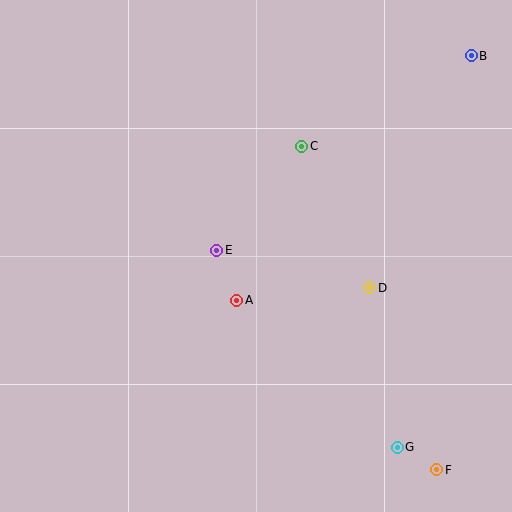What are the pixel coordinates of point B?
Point B is at (471, 56).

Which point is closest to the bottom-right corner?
Point F is closest to the bottom-right corner.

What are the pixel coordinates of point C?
Point C is at (302, 146).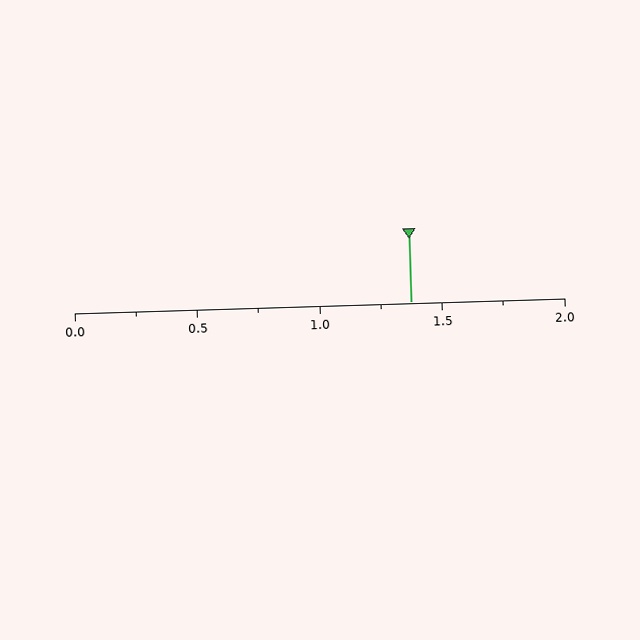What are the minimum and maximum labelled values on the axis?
The axis runs from 0.0 to 2.0.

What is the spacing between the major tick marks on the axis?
The major ticks are spaced 0.5 apart.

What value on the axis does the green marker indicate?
The marker indicates approximately 1.38.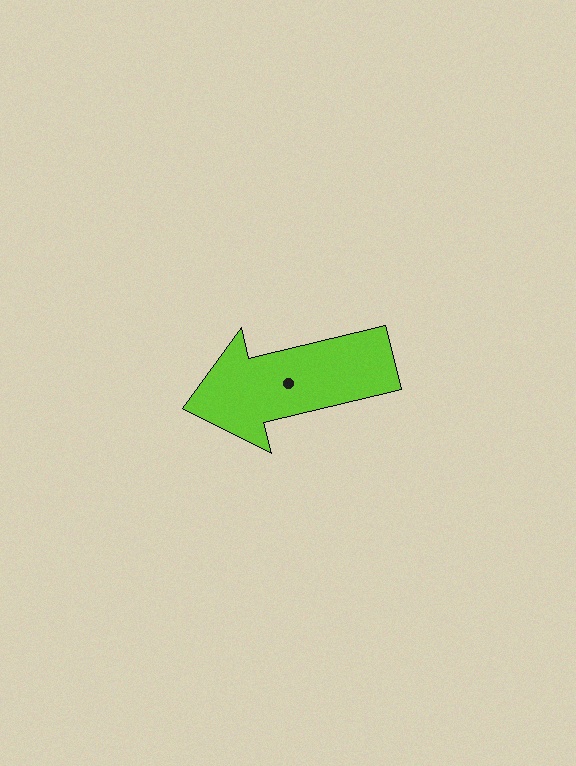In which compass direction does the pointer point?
West.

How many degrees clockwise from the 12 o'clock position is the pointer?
Approximately 256 degrees.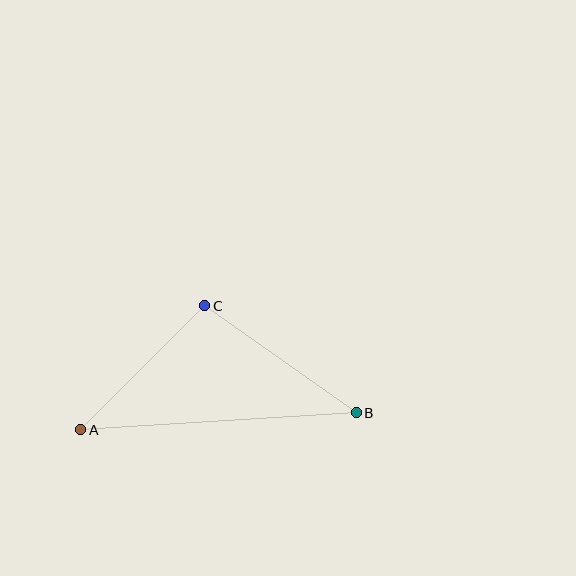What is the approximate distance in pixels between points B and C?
The distance between B and C is approximately 186 pixels.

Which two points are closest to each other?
Points A and C are closest to each other.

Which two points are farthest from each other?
Points A and B are farthest from each other.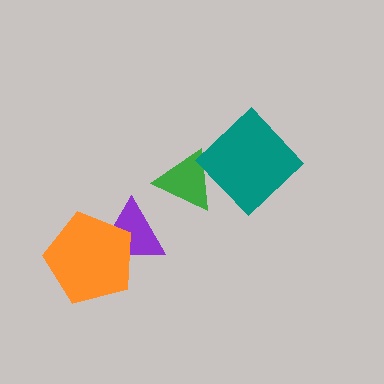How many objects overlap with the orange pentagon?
1 object overlaps with the orange pentagon.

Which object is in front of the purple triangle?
The orange pentagon is in front of the purple triangle.